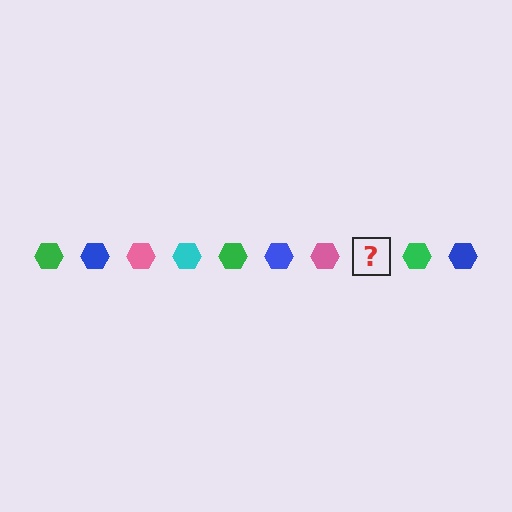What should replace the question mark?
The question mark should be replaced with a cyan hexagon.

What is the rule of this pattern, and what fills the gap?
The rule is that the pattern cycles through green, blue, pink, cyan hexagons. The gap should be filled with a cyan hexagon.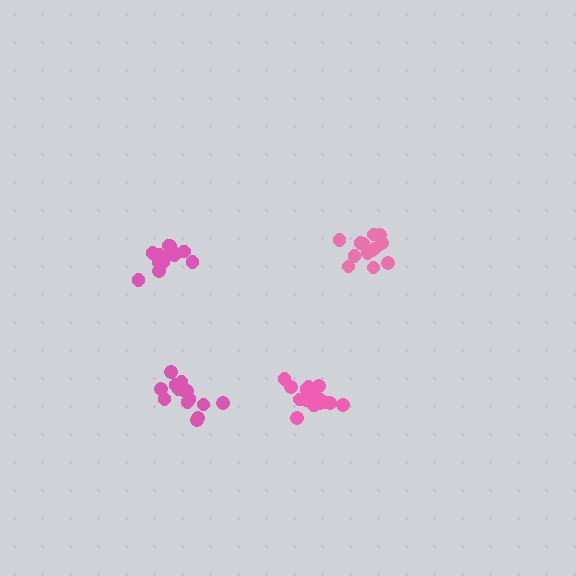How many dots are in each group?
Group 1: 13 dots, Group 2: 14 dots, Group 3: 17 dots, Group 4: 14 dots (58 total).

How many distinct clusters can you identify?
There are 4 distinct clusters.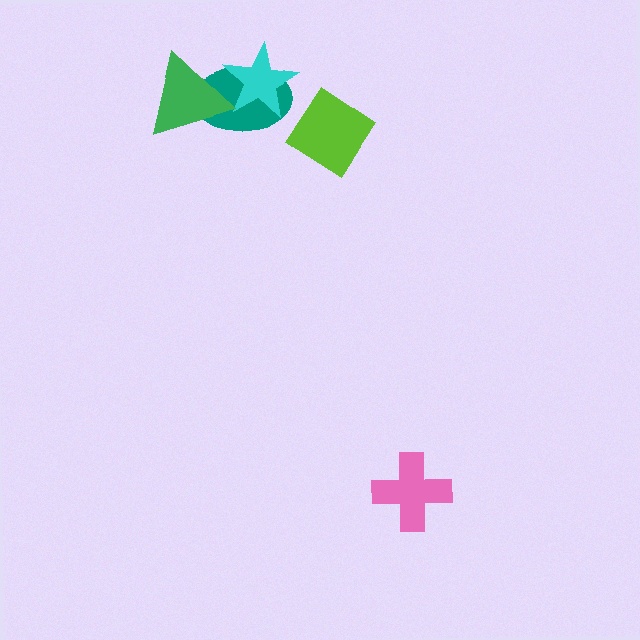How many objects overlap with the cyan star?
2 objects overlap with the cyan star.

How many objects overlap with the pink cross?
0 objects overlap with the pink cross.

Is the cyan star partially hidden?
Yes, it is partially covered by another shape.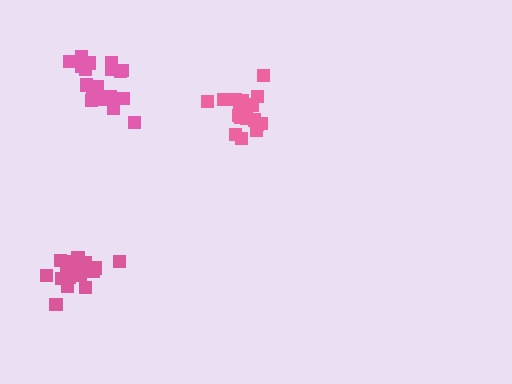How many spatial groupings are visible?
There are 3 spatial groupings.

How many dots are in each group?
Group 1: 19 dots, Group 2: 17 dots, Group 3: 17 dots (53 total).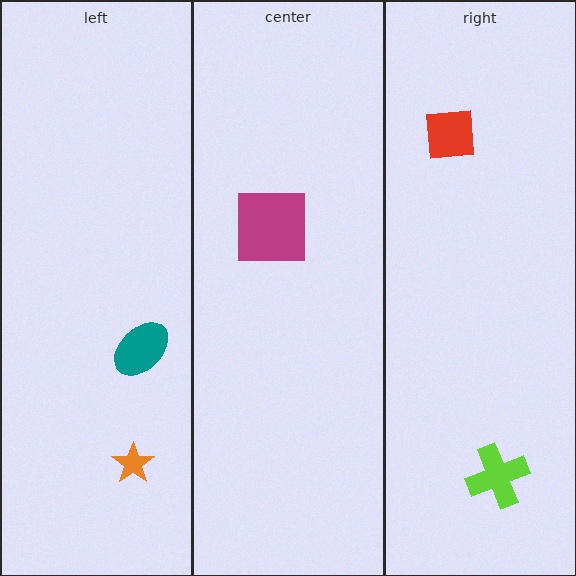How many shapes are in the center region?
1.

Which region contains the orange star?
The left region.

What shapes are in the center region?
The magenta square.